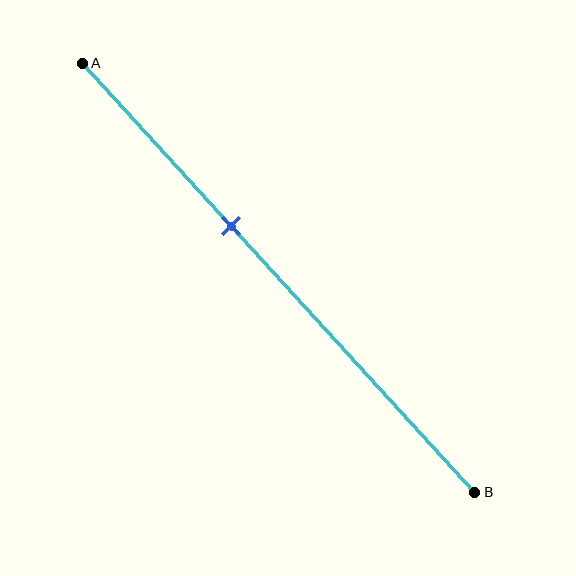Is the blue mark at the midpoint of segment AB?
No, the mark is at about 40% from A, not at the 50% midpoint.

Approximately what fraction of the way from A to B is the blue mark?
The blue mark is approximately 40% of the way from A to B.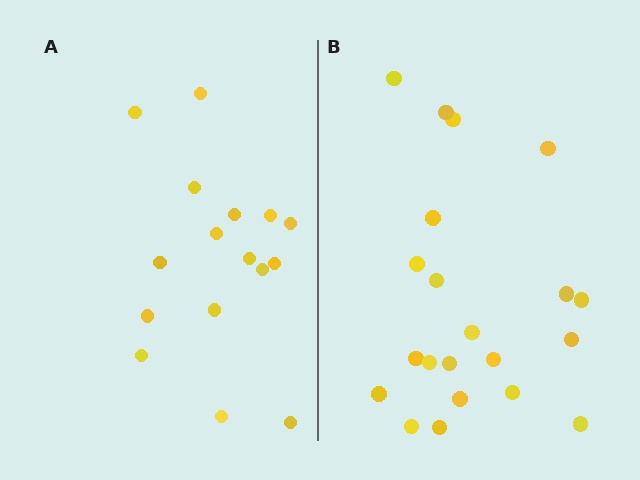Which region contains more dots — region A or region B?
Region B (the right region) has more dots.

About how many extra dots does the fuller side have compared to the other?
Region B has about 5 more dots than region A.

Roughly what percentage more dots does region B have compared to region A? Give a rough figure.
About 30% more.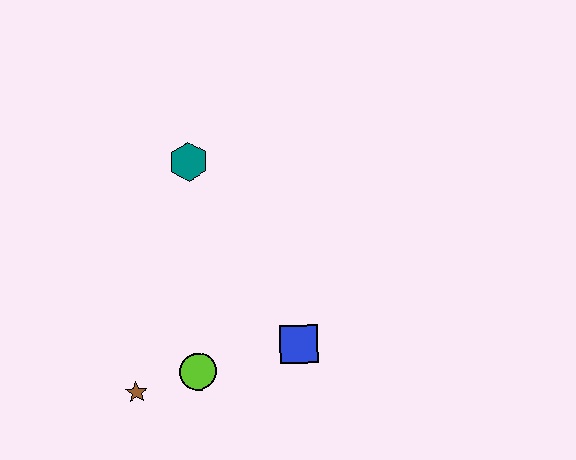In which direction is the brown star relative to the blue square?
The brown star is to the left of the blue square.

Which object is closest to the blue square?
The lime circle is closest to the blue square.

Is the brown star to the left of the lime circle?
Yes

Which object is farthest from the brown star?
The teal hexagon is farthest from the brown star.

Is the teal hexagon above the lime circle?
Yes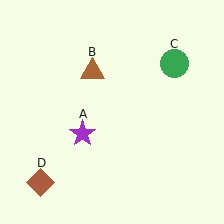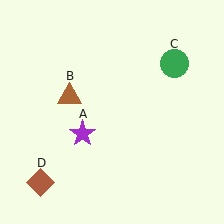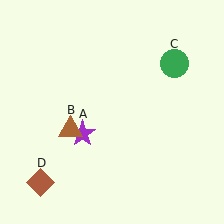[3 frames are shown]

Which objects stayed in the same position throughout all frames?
Purple star (object A) and green circle (object C) and brown diamond (object D) remained stationary.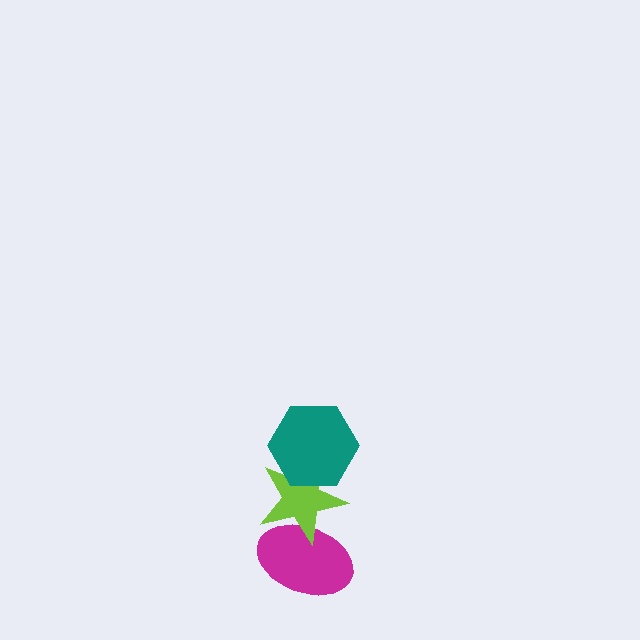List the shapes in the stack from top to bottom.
From top to bottom: the teal hexagon, the lime star, the magenta ellipse.